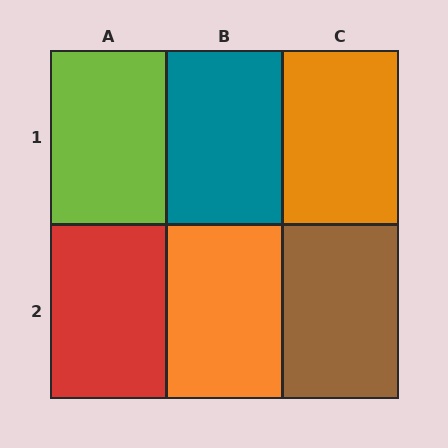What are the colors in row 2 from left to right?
Red, orange, brown.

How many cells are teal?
1 cell is teal.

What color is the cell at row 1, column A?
Lime.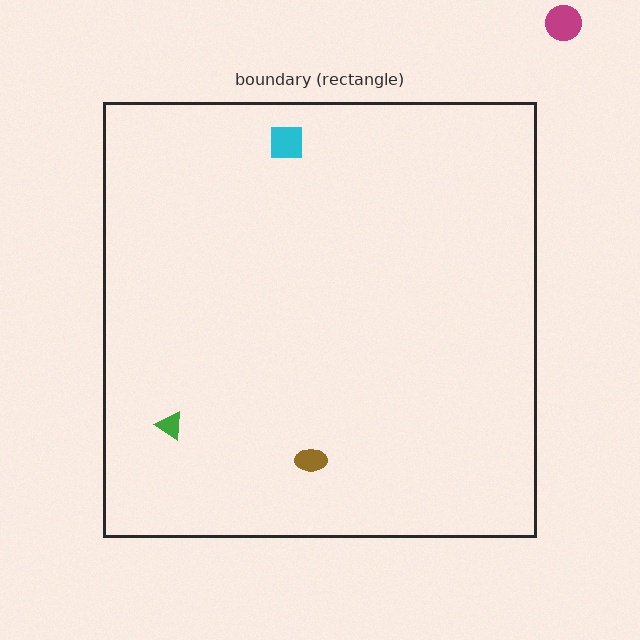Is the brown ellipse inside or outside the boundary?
Inside.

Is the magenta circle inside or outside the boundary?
Outside.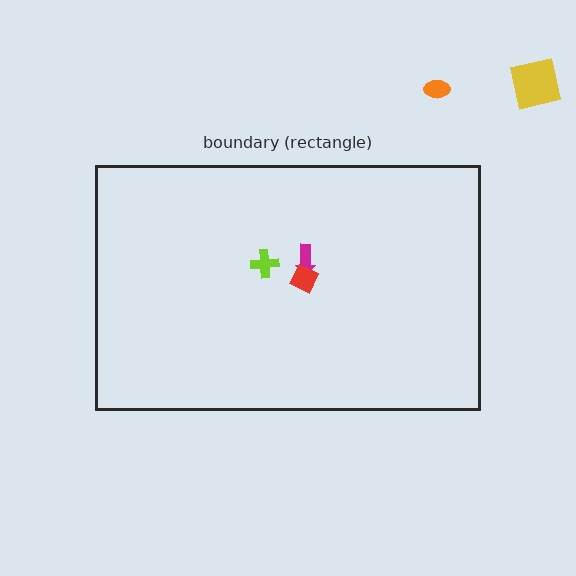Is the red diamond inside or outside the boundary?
Inside.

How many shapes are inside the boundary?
3 inside, 2 outside.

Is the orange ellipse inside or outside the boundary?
Outside.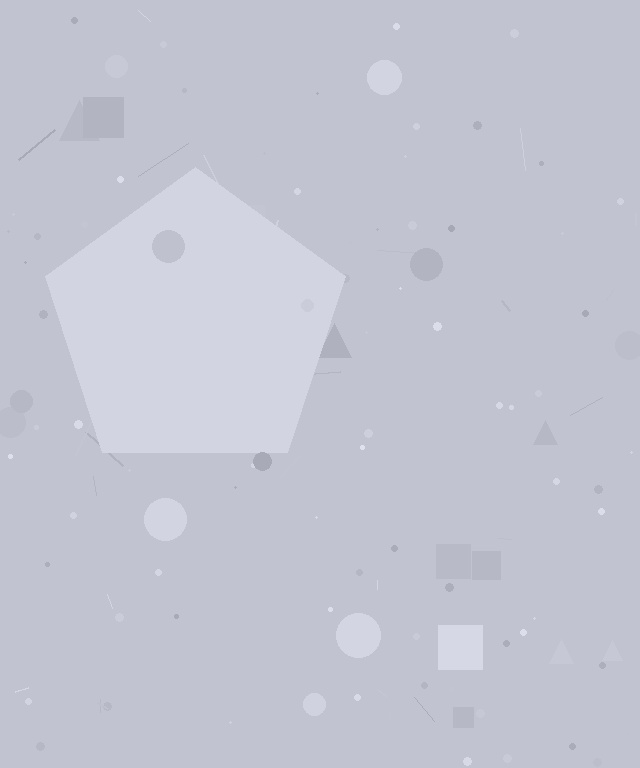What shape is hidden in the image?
A pentagon is hidden in the image.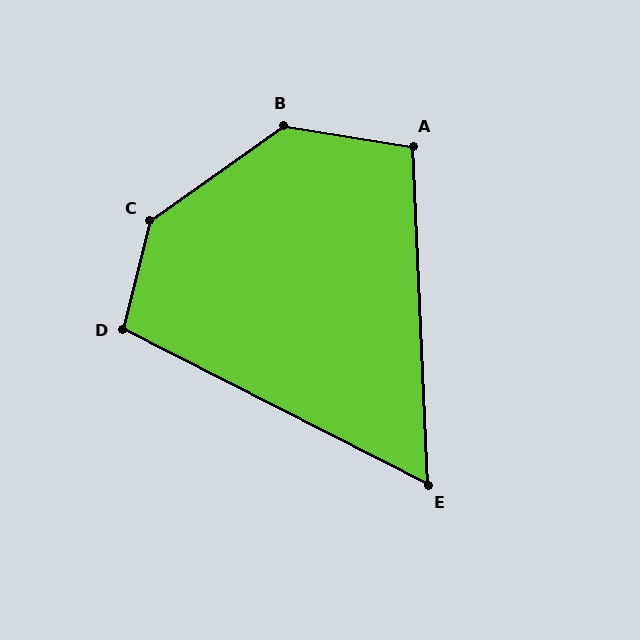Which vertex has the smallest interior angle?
E, at approximately 61 degrees.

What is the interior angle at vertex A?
Approximately 101 degrees (obtuse).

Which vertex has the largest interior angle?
C, at approximately 139 degrees.